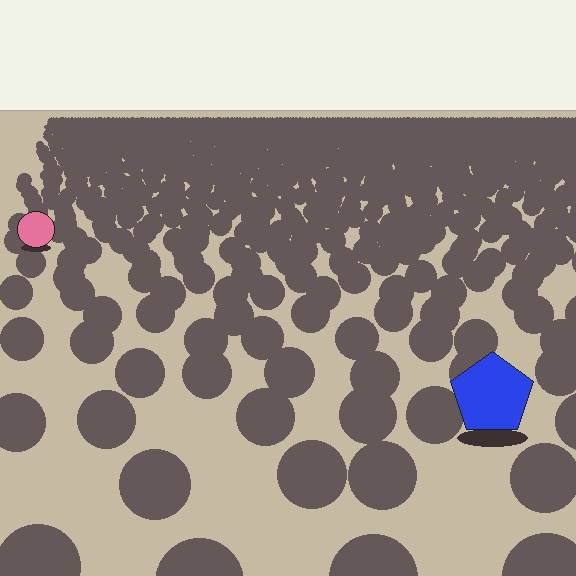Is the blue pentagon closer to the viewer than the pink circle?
Yes. The blue pentagon is closer — you can tell from the texture gradient: the ground texture is coarser near it.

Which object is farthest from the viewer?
The pink circle is farthest from the viewer. It appears smaller and the ground texture around it is denser.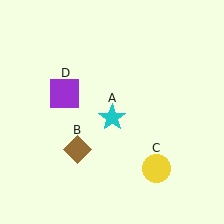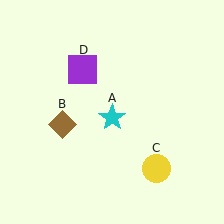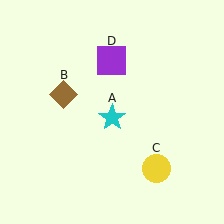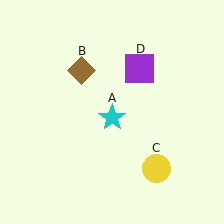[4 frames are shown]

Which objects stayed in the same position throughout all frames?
Cyan star (object A) and yellow circle (object C) remained stationary.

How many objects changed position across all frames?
2 objects changed position: brown diamond (object B), purple square (object D).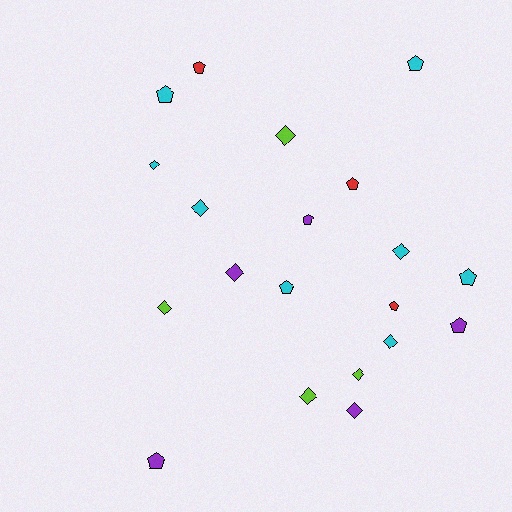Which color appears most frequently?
Cyan, with 8 objects.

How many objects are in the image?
There are 20 objects.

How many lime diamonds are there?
There are 4 lime diamonds.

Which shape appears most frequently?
Pentagon, with 10 objects.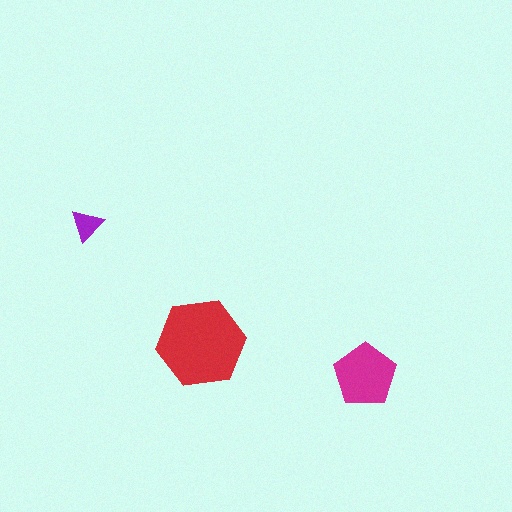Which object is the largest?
The red hexagon.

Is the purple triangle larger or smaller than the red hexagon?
Smaller.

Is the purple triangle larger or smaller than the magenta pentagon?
Smaller.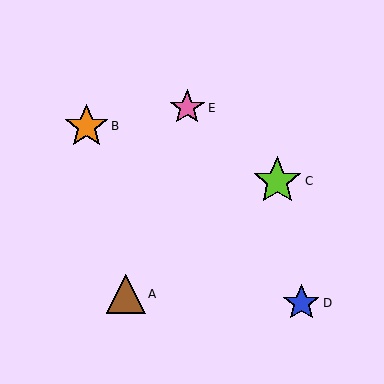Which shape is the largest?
The lime star (labeled C) is the largest.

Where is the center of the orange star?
The center of the orange star is at (87, 126).